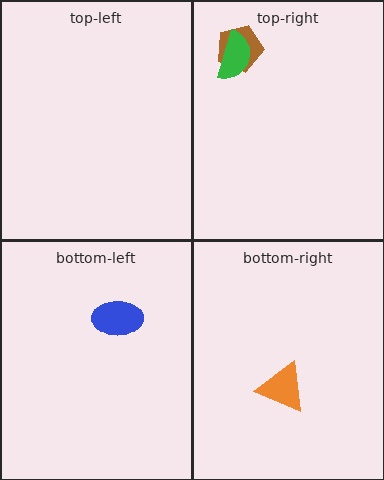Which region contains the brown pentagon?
The top-right region.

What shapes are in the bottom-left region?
The blue ellipse.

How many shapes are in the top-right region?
2.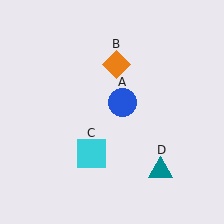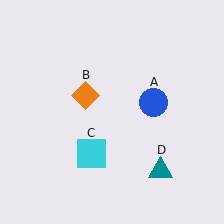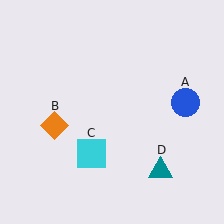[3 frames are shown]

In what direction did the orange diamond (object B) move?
The orange diamond (object B) moved down and to the left.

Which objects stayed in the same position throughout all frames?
Cyan square (object C) and teal triangle (object D) remained stationary.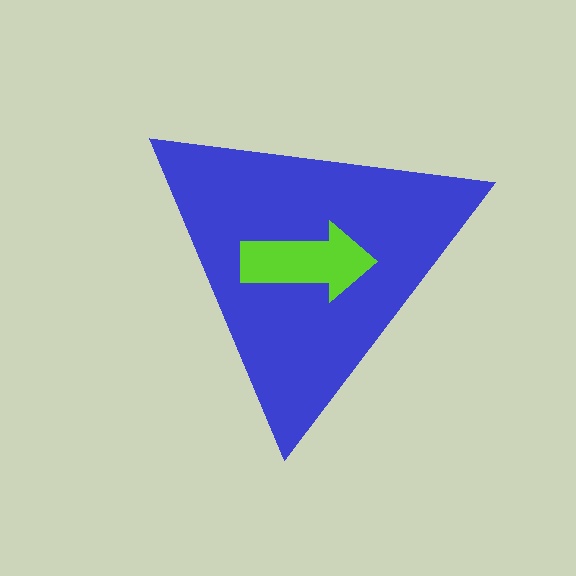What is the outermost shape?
The blue triangle.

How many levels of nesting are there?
2.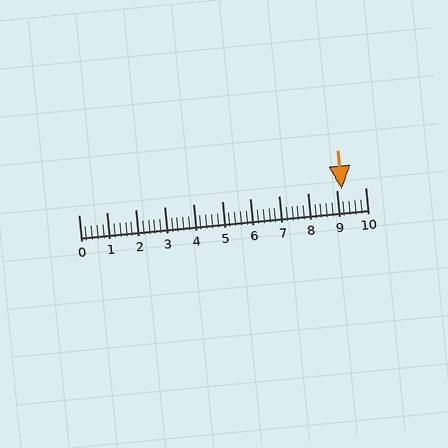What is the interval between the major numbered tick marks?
The major tick marks are spaced 1 units apart.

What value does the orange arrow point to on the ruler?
The orange arrow points to approximately 9.2.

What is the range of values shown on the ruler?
The ruler shows values from 0 to 10.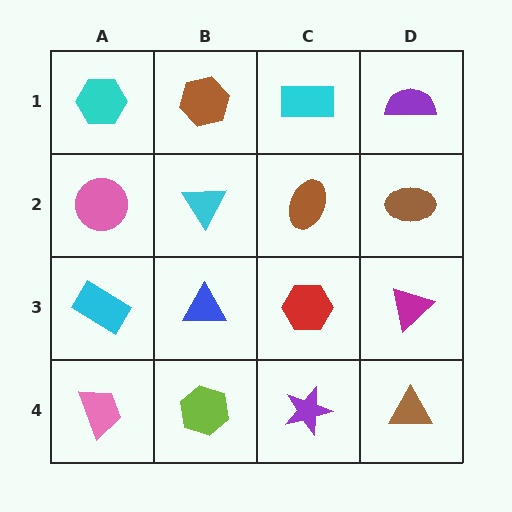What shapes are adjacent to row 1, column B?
A cyan triangle (row 2, column B), a cyan hexagon (row 1, column A), a cyan rectangle (row 1, column C).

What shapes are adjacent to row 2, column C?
A cyan rectangle (row 1, column C), a red hexagon (row 3, column C), a cyan triangle (row 2, column B), a brown ellipse (row 2, column D).